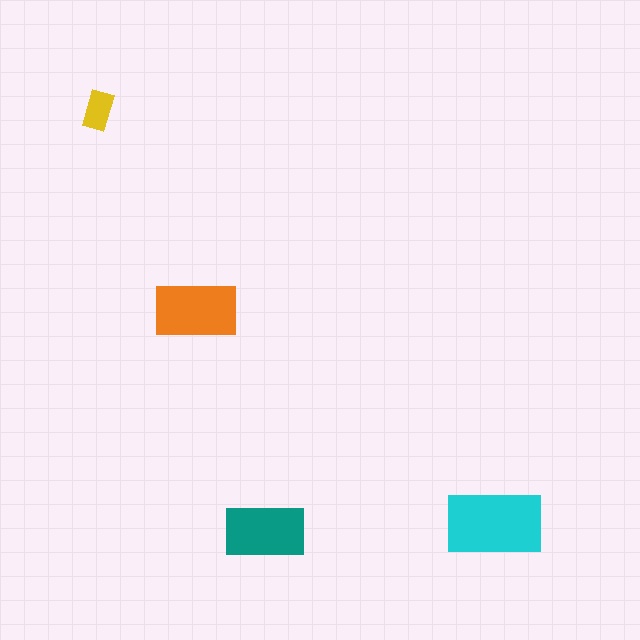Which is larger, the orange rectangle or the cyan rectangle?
The cyan one.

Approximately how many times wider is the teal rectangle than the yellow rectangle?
About 2 times wider.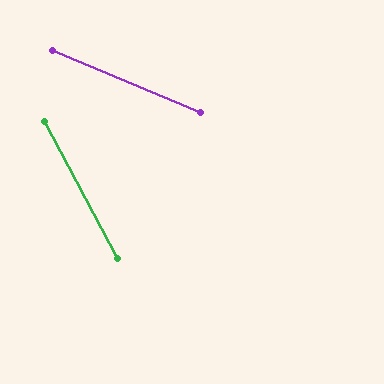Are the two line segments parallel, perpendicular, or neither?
Neither parallel nor perpendicular — they differ by about 39°.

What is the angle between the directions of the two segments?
Approximately 39 degrees.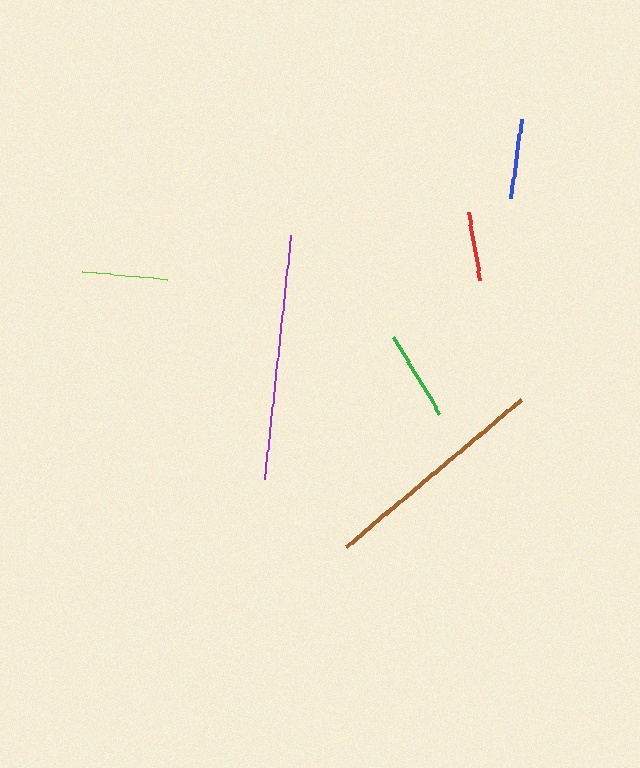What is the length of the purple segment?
The purple segment is approximately 245 pixels long.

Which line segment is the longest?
The purple line is the longest at approximately 245 pixels.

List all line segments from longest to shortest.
From longest to shortest: purple, brown, green, lime, blue, red.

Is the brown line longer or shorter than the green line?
The brown line is longer than the green line.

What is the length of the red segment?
The red segment is approximately 69 pixels long.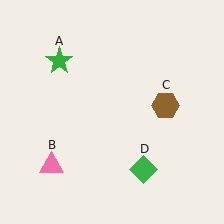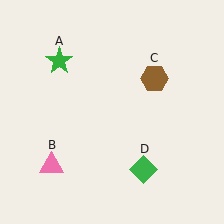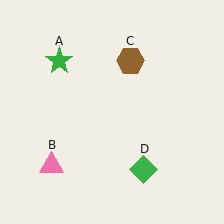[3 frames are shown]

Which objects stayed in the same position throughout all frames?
Green star (object A) and pink triangle (object B) and green diamond (object D) remained stationary.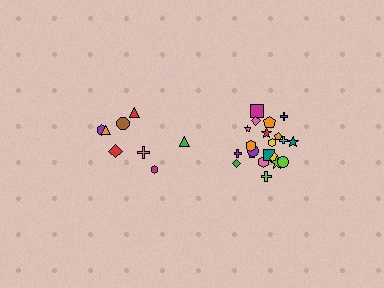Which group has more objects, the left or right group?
The right group.